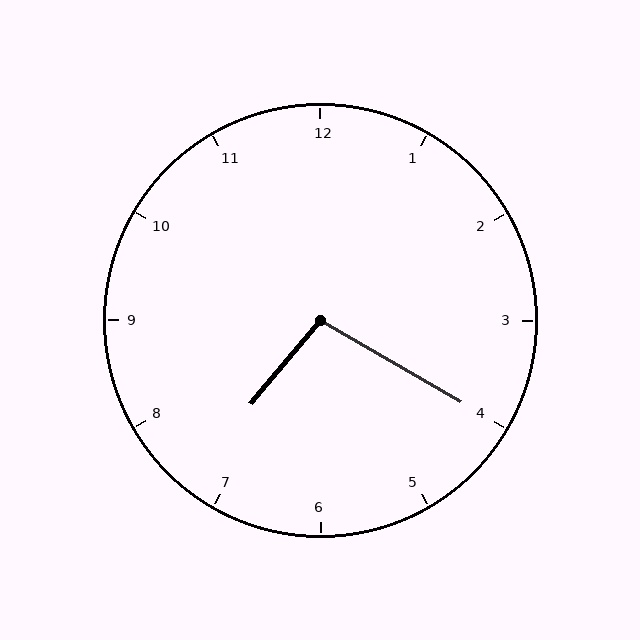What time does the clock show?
7:20.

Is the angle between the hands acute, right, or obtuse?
It is obtuse.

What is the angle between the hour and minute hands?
Approximately 100 degrees.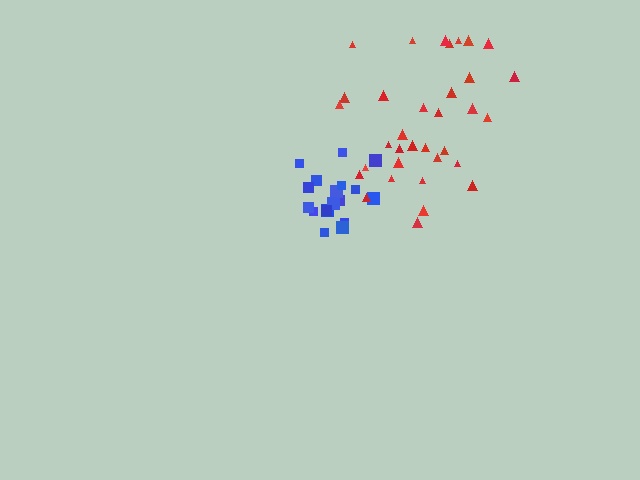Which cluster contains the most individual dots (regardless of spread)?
Red (34).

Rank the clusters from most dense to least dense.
blue, red.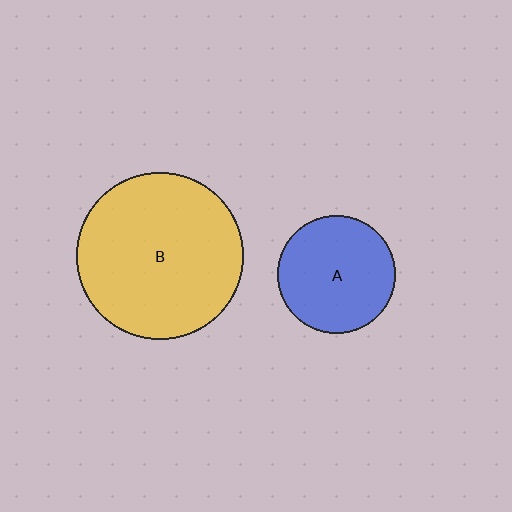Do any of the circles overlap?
No, none of the circles overlap.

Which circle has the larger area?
Circle B (yellow).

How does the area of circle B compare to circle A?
Approximately 2.0 times.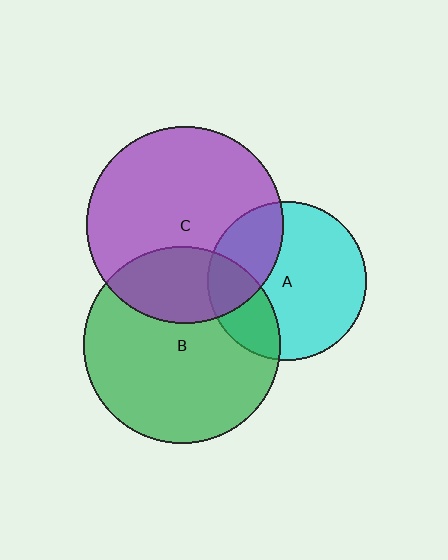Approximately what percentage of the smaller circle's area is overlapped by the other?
Approximately 25%.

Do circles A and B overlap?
Yes.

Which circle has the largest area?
Circle B (green).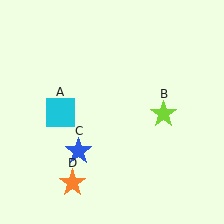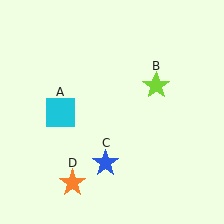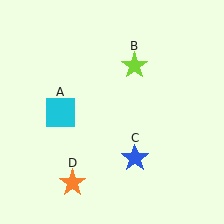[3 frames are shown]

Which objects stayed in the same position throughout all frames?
Cyan square (object A) and orange star (object D) remained stationary.